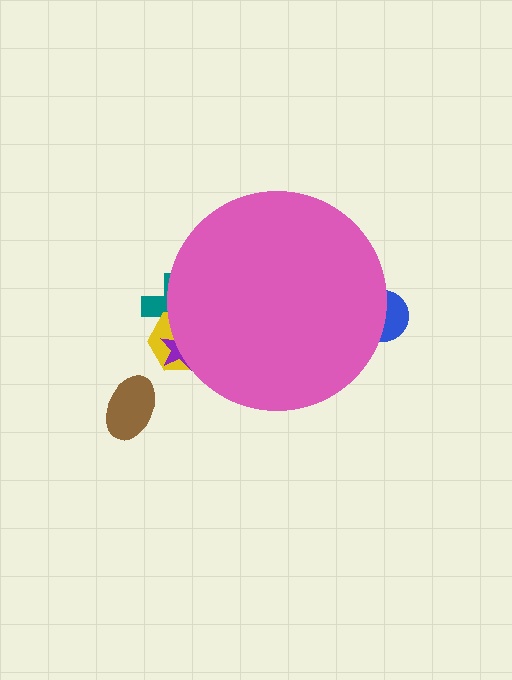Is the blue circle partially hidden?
Yes, the blue circle is partially hidden behind the pink circle.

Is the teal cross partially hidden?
Yes, the teal cross is partially hidden behind the pink circle.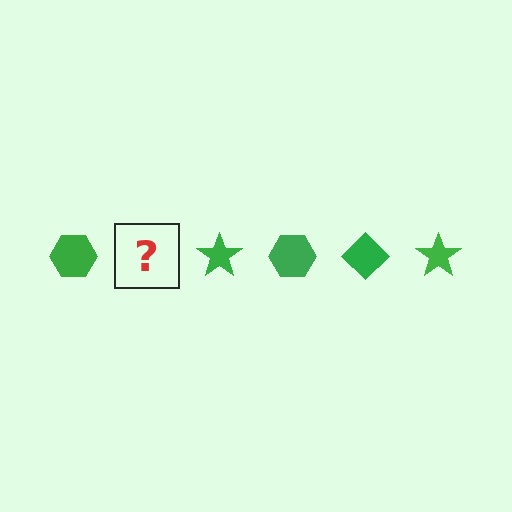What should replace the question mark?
The question mark should be replaced with a green diamond.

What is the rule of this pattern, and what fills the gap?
The rule is that the pattern cycles through hexagon, diamond, star shapes in green. The gap should be filled with a green diamond.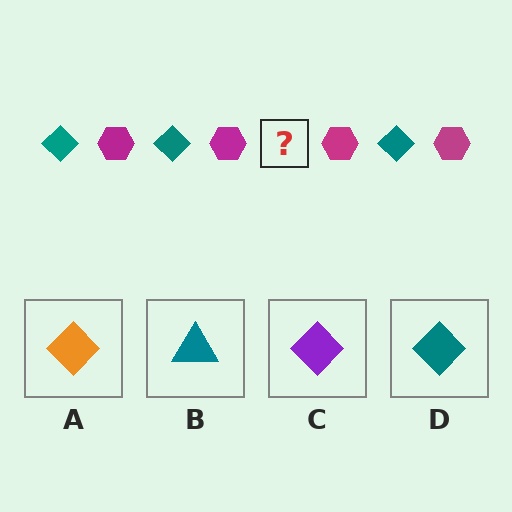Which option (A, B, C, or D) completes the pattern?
D.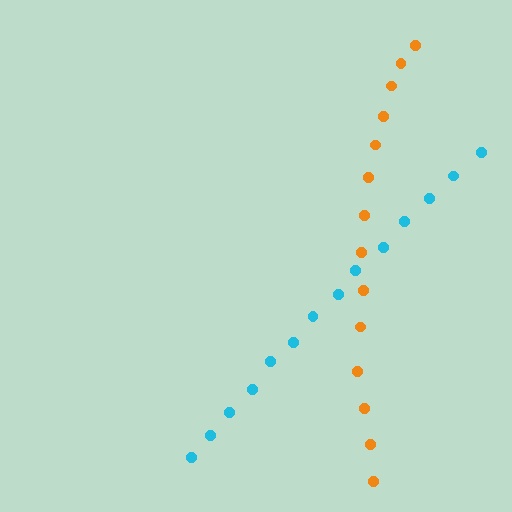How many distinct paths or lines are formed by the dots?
There are 2 distinct paths.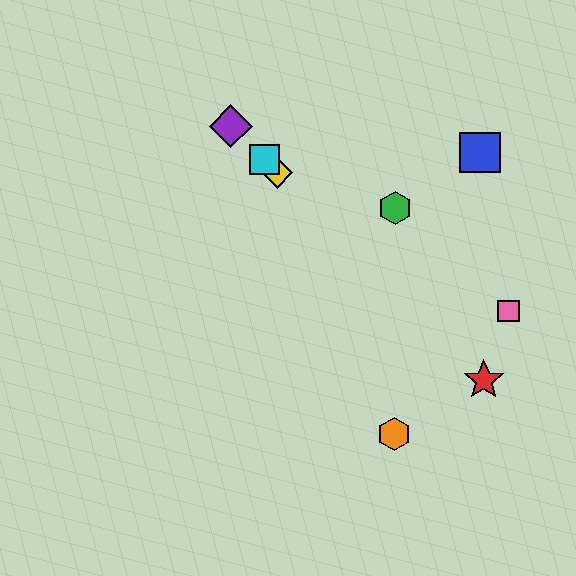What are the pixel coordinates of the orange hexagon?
The orange hexagon is at (394, 434).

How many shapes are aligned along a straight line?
4 shapes (the red star, the yellow diamond, the purple diamond, the cyan square) are aligned along a straight line.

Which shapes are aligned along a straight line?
The red star, the yellow diamond, the purple diamond, the cyan square are aligned along a straight line.